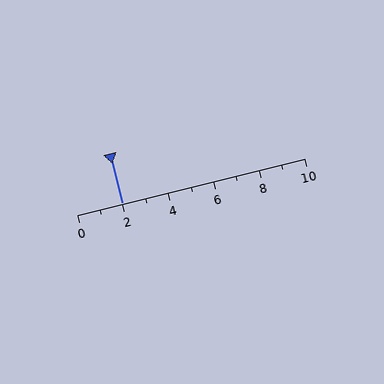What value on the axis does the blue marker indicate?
The marker indicates approximately 2.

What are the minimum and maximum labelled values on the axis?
The axis runs from 0 to 10.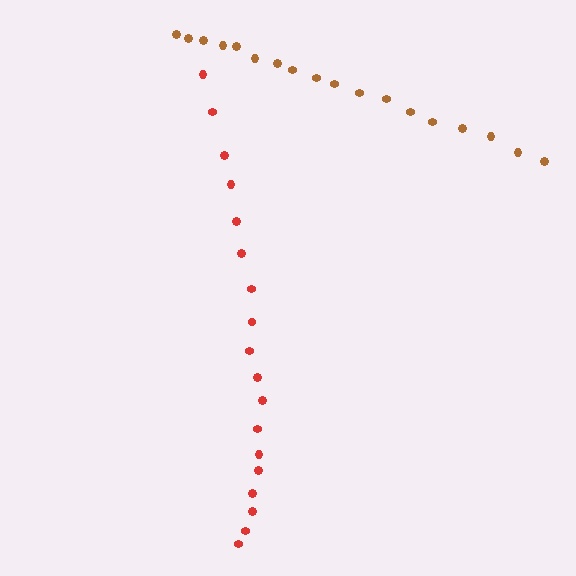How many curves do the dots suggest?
There are 2 distinct paths.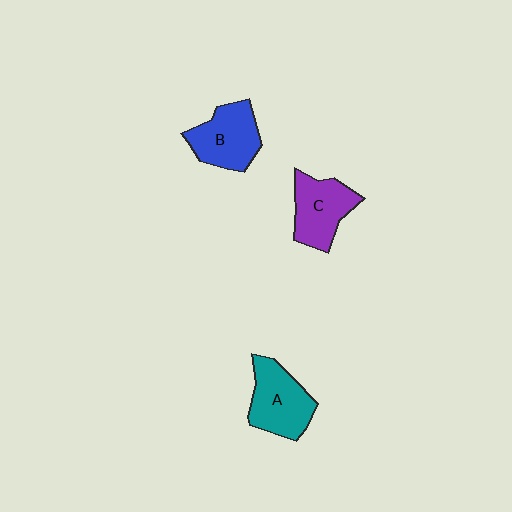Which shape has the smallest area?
Shape C (purple).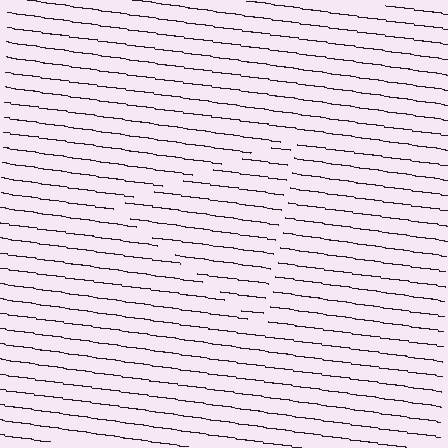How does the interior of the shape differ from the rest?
The interior of the shape contains the same grating, shifted by half a period — the contour is defined by the phase discontinuity where line-ends from the inner and outer gratings abut.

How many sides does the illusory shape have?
3 sides — the line-ends trace a triangle.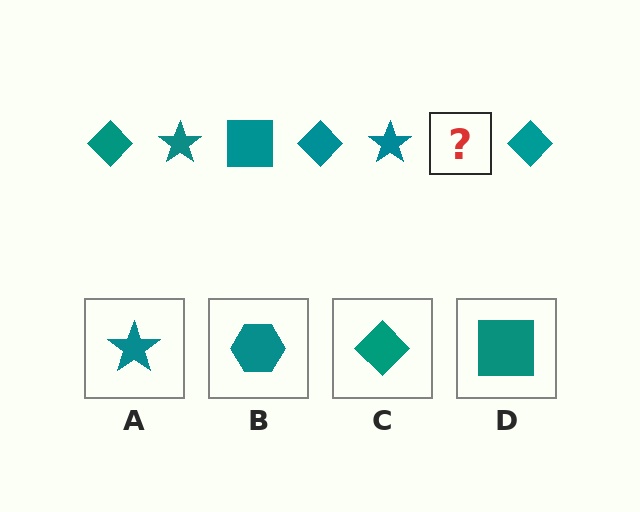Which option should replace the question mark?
Option D.